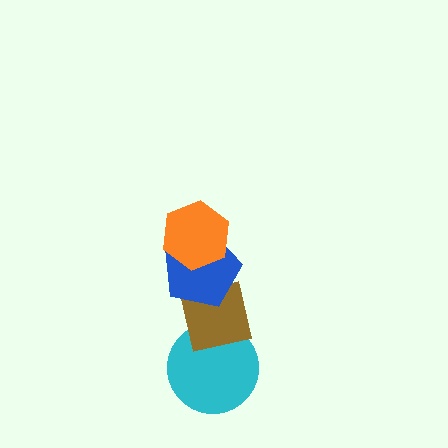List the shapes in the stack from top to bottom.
From top to bottom: the orange hexagon, the blue pentagon, the brown square, the cyan circle.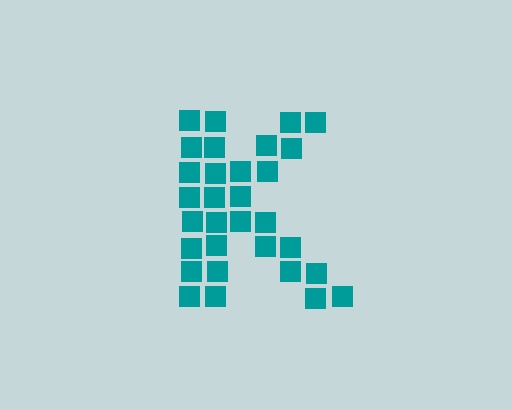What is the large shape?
The large shape is the letter K.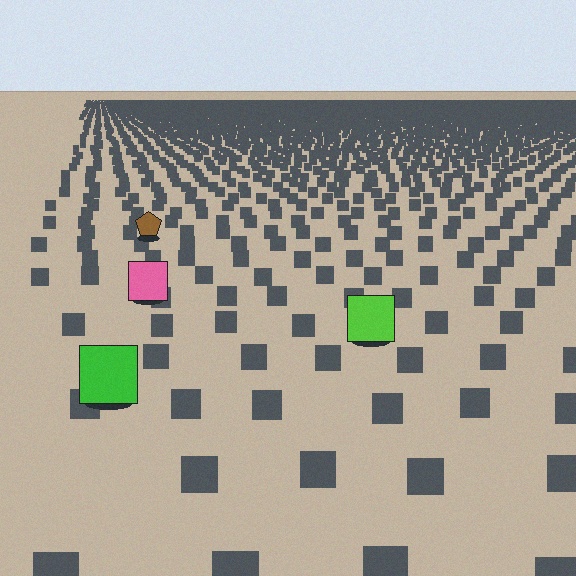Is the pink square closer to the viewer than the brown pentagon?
Yes. The pink square is closer — you can tell from the texture gradient: the ground texture is coarser near it.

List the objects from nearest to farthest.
From nearest to farthest: the green square, the lime square, the pink square, the brown pentagon.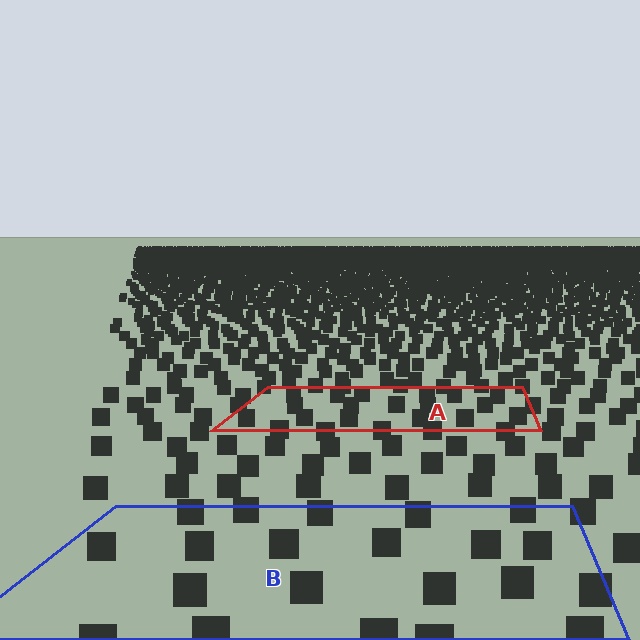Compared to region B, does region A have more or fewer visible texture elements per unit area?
Region A has more texture elements per unit area — they are packed more densely because it is farther away.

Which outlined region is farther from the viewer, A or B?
Region A is farther from the viewer — the texture elements inside it appear smaller and more densely packed.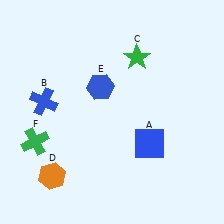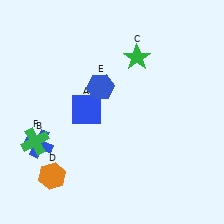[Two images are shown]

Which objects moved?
The objects that moved are: the blue square (A), the blue cross (B).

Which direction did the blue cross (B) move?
The blue cross (B) moved down.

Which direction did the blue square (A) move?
The blue square (A) moved left.